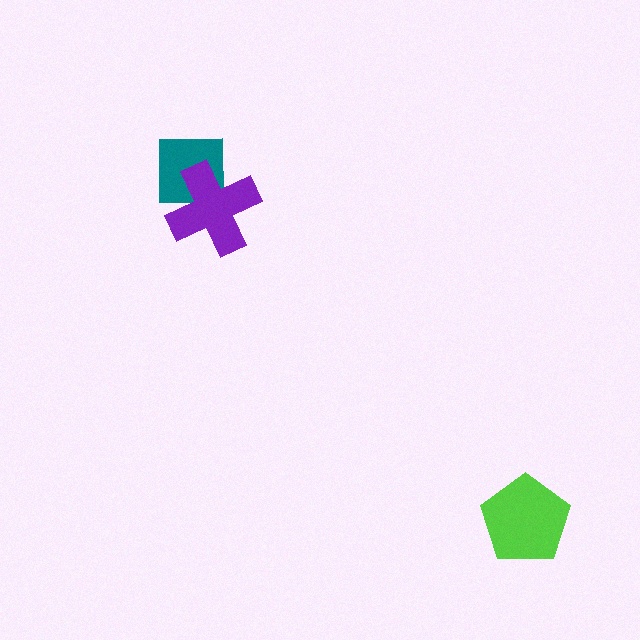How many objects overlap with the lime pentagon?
0 objects overlap with the lime pentagon.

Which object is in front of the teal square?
The purple cross is in front of the teal square.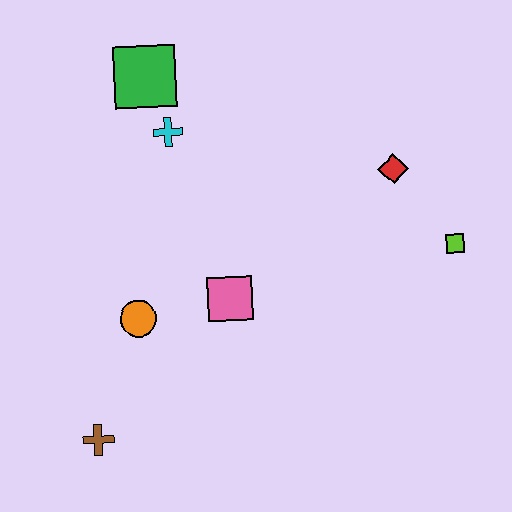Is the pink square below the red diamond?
Yes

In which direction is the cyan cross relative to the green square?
The cyan cross is below the green square.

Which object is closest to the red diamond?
The lime square is closest to the red diamond.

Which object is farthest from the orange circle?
The lime square is farthest from the orange circle.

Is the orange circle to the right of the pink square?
No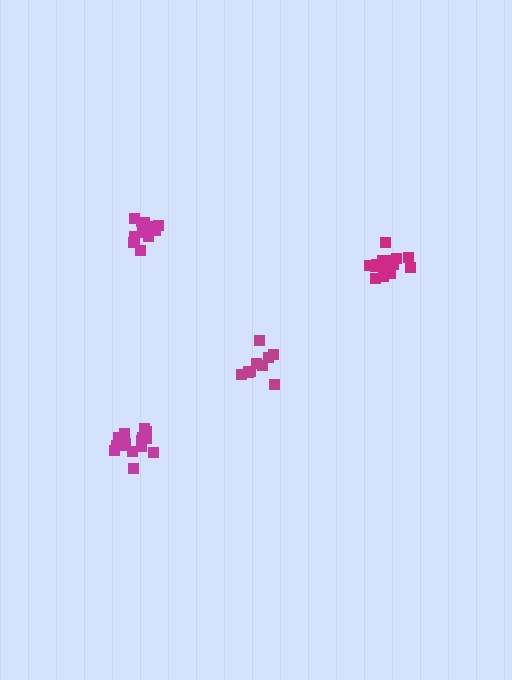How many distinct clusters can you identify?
There are 4 distinct clusters.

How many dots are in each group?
Group 1: 15 dots, Group 2: 10 dots, Group 3: 16 dots, Group 4: 15 dots (56 total).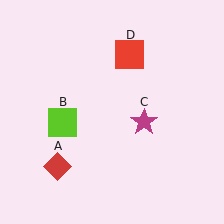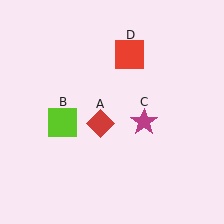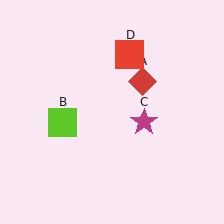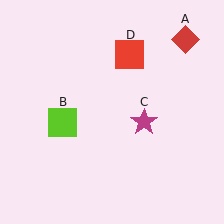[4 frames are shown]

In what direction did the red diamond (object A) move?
The red diamond (object A) moved up and to the right.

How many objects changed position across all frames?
1 object changed position: red diamond (object A).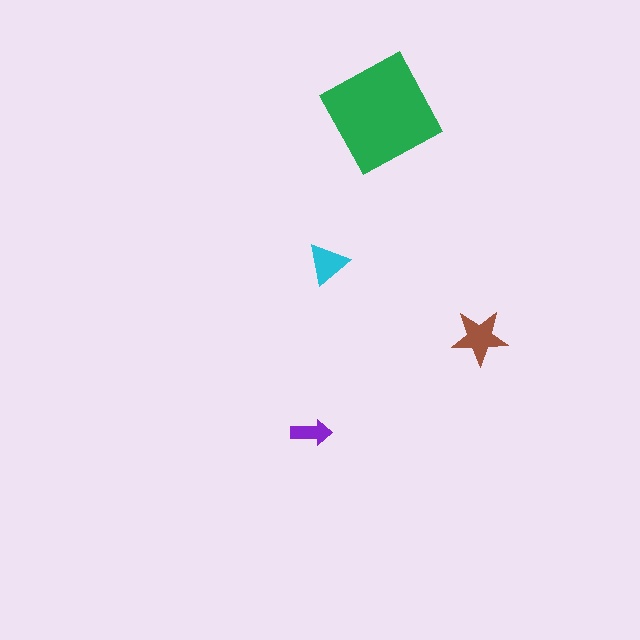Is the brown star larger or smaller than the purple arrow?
Larger.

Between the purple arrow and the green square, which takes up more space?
The green square.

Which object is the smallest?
The purple arrow.